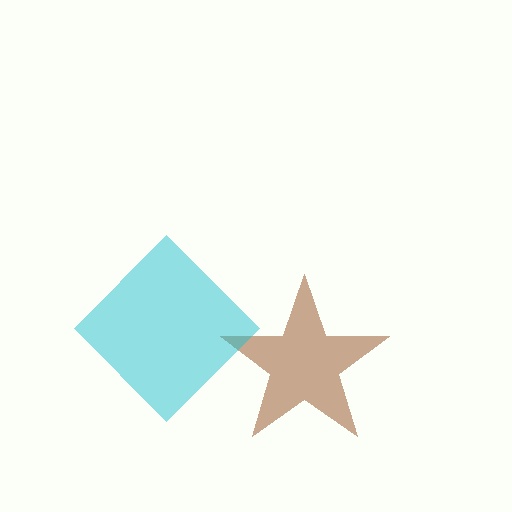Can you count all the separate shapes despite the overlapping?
Yes, there are 2 separate shapes.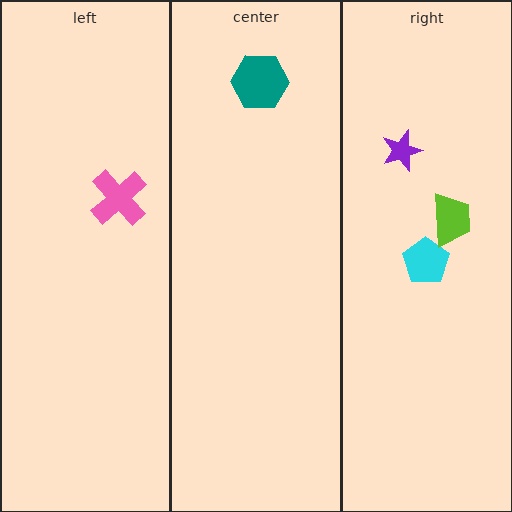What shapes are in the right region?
The cyan pentagon, the lime trapezoid, the purple star.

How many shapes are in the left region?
1.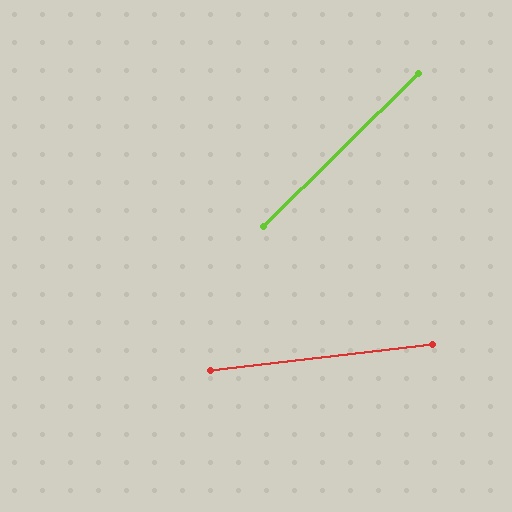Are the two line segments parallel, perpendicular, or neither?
Neither parallel nor perpendicular — they differ by about 38°.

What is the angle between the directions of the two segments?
Approximately 38 degrees.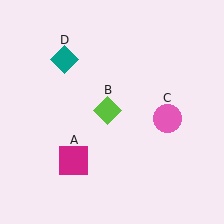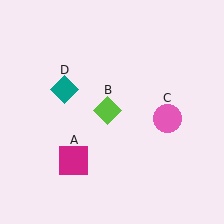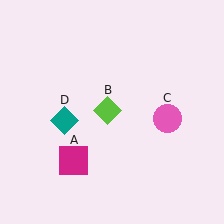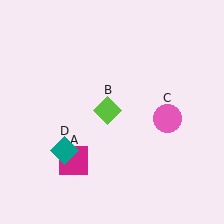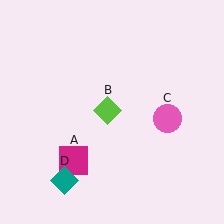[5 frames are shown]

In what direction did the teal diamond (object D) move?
The teal diamond (object D) moved down.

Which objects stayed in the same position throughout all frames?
Magenta square (object A) and lime diamond (object B) and pink circle (object C) remained stationary.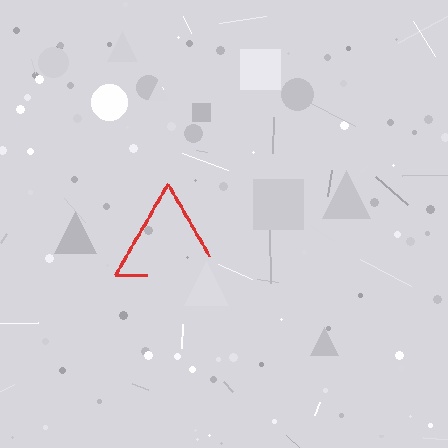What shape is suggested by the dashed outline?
The dashed outline suggests a triangle.